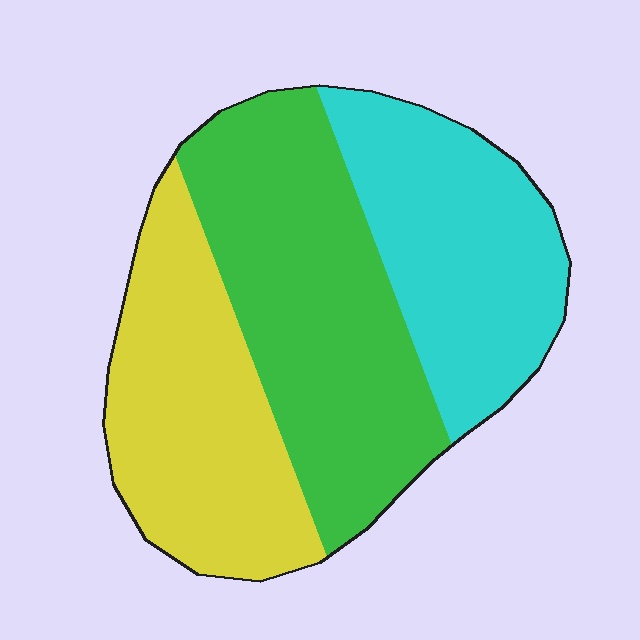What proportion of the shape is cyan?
Cyan takes up between a sixth and a third of the shape.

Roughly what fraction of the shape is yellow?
Yellow takes up about one third (1/3) of the shape.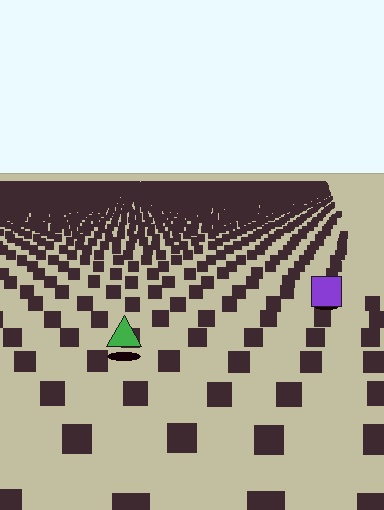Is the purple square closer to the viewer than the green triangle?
No. The green triangle is closer — you can tell from the texture gradient: the ground texture is coarser near it.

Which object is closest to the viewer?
The green triangle is closest. The texture marks near it are larger and more spread out.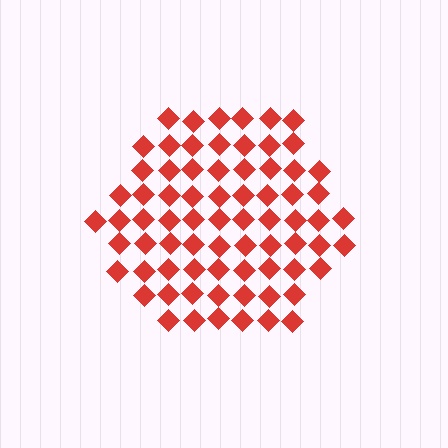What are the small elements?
The small elements are diamonds.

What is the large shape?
The large shape is a hexagon.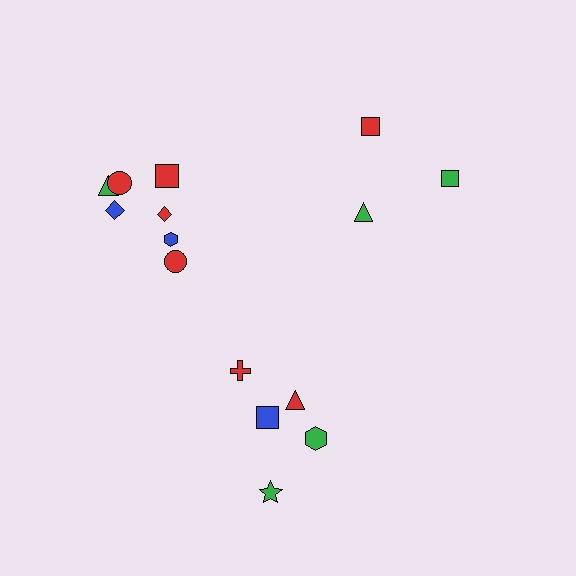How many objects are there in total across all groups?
There are 15 objects.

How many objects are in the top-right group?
There are 3 objects.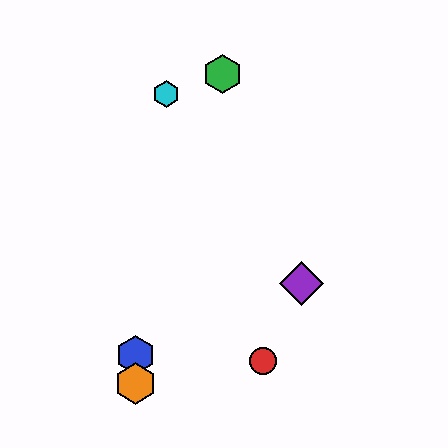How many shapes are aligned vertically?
3 shapes (the blue hexagon, the yellow circle, the orange hexagon) are aligned vertically.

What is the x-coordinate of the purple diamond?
The purple diamond is at x≈302.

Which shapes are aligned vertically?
The blue hexagon, the yellow circle, the orange hexagon are aligned vertically.